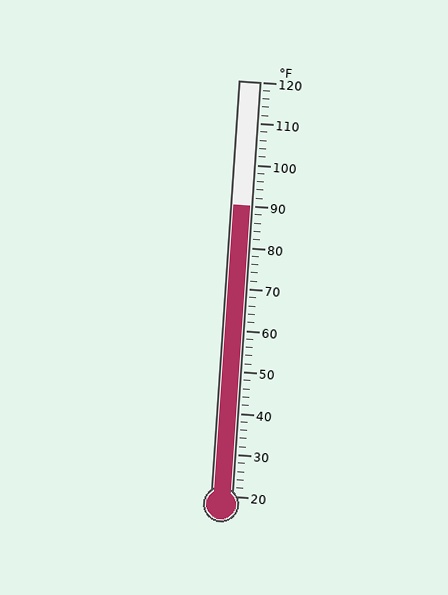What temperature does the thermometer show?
The thermometer shows approximately 90°F.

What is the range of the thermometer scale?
The thermometer scale ranges from 20°F to 120°F.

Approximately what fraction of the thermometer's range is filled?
The thermometer is filled to approximately 70% of its range.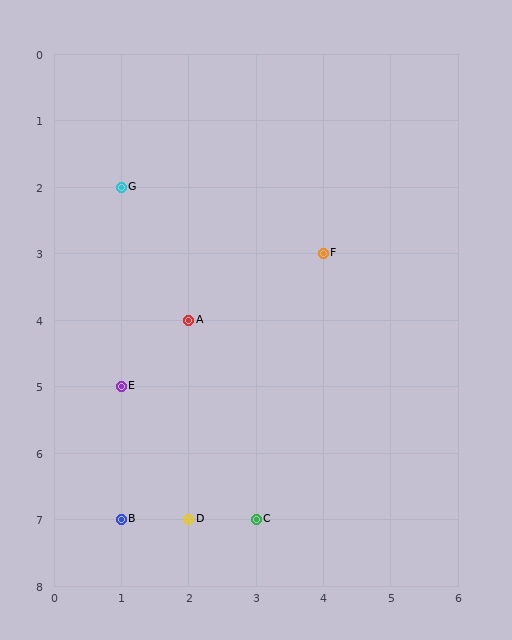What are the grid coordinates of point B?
Point B is at grid coordinates (1, 7).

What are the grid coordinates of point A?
Point A is at grid coordinates (2, 4).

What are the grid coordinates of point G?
Point G is at grid coordinates (1, 2).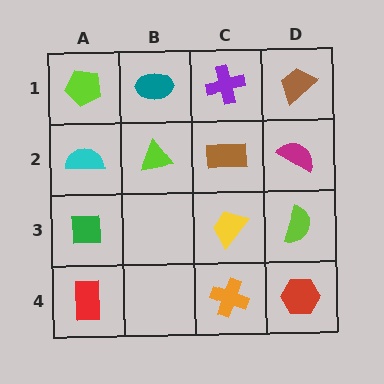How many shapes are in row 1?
4 shapes.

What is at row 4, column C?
An orange cross.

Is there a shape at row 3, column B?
No, that cell is empty.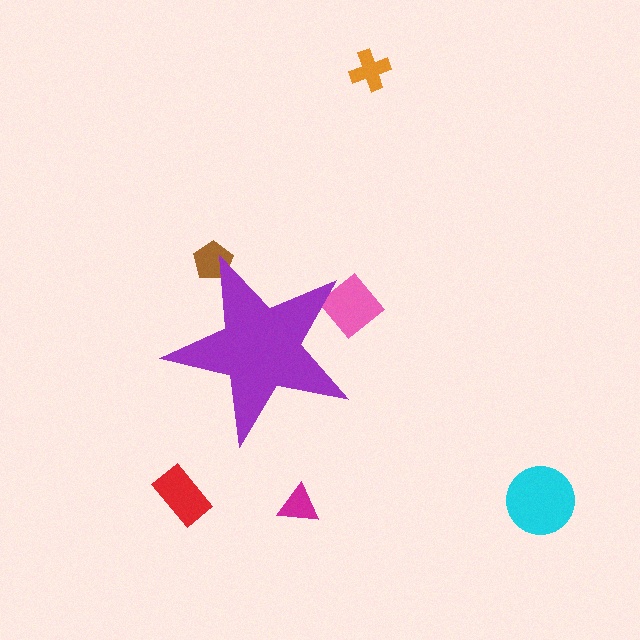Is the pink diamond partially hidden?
Yes, the pink diamond is partially hidden behind the purple star.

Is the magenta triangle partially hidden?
No, the magenta triangle is fully visible.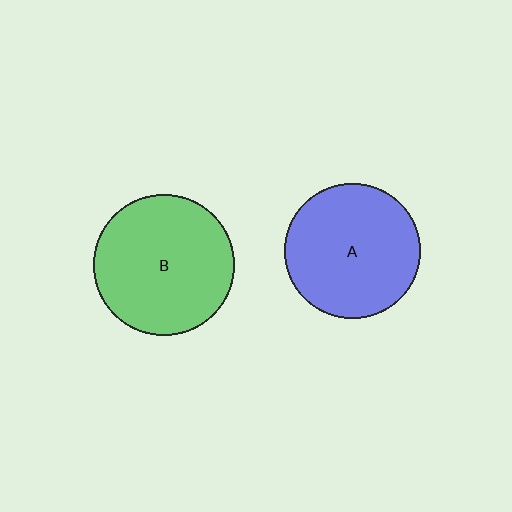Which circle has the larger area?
Circle B (green).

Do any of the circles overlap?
No, none of the circles overlap.